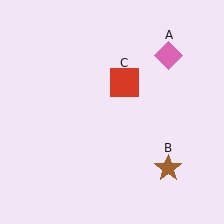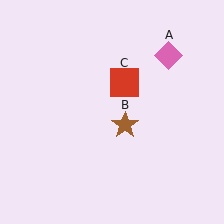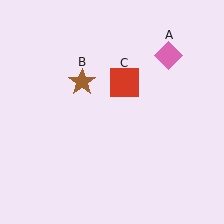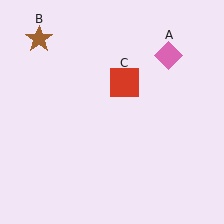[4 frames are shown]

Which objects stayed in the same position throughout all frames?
Pink diamond (object A) and red square (object C) remained stationary.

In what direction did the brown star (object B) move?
The brown star (object B) moved up and to the left.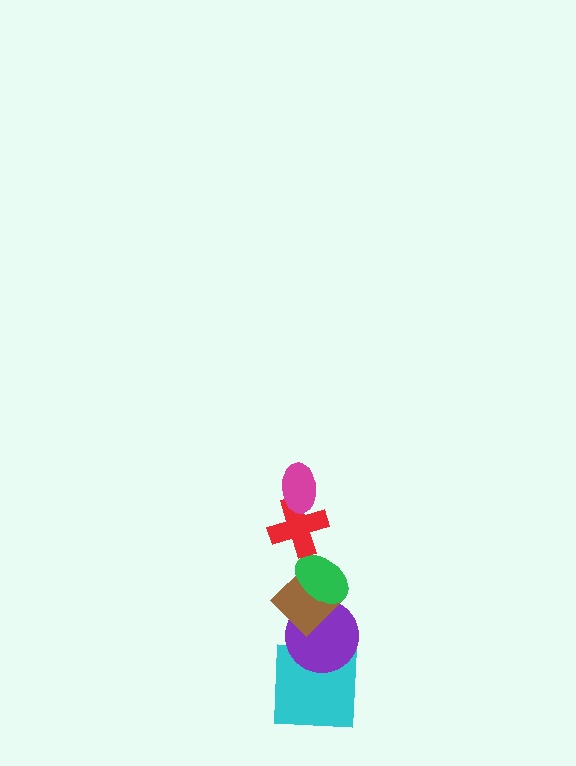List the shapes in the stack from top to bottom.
From top to bottom: the magenta ellipse, the red cross, the green ellipse, the brown diamond, the purple circle, the cyan square.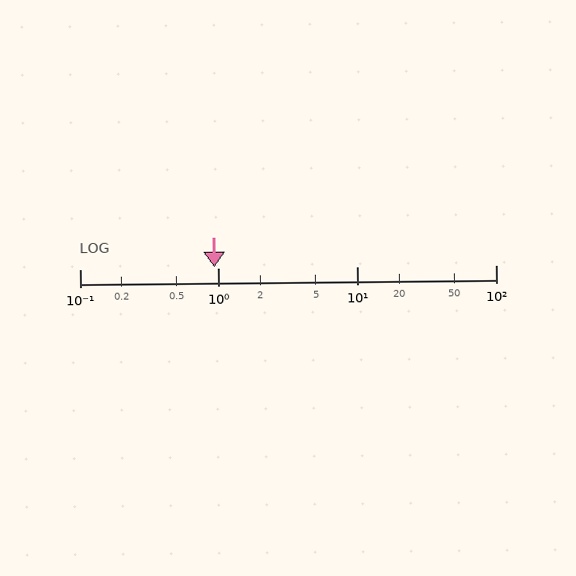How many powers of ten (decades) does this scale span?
The scale spans 3 decades, from 0.1 to 100.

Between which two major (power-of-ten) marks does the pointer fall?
The pointer is between 0.1 and 1.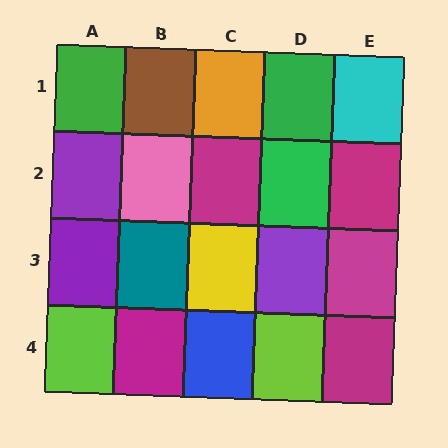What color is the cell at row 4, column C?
Blue.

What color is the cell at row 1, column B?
Brown.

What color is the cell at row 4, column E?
Magenta.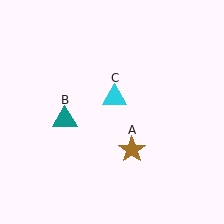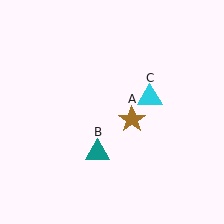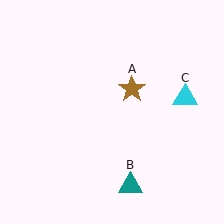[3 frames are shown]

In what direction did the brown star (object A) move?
The brown star (object A) moved up.